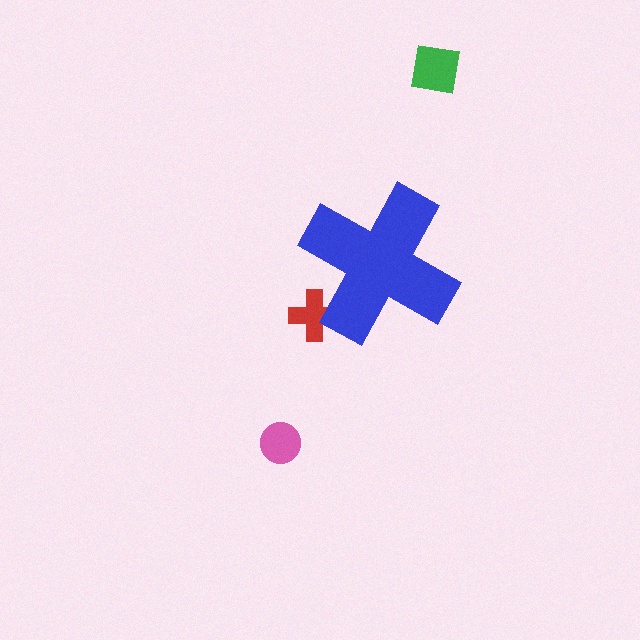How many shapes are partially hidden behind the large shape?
1 shape is partially hidden.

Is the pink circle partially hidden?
No, the pink circle is fully visible.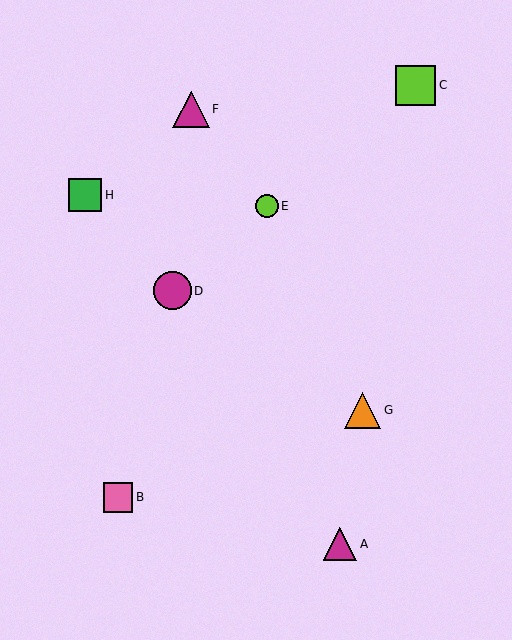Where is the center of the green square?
The center of the green square is at (85, 195).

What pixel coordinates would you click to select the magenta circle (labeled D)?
Click at (172, 291) to select the magenta circle D.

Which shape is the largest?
The lime square (labeled C) is the largest.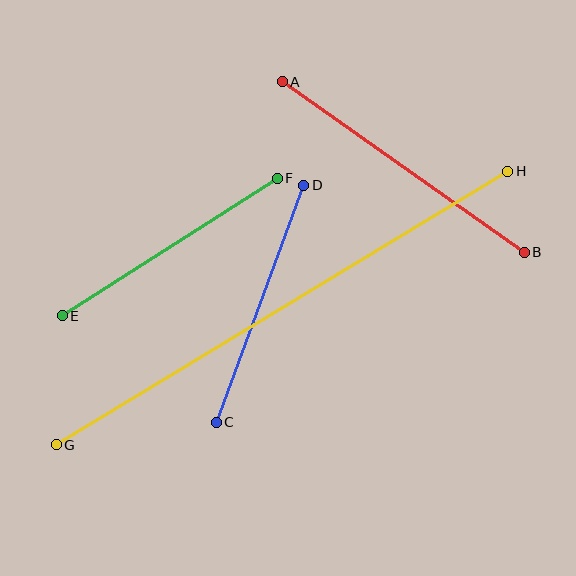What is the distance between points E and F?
The distance is approximately 255 pixels.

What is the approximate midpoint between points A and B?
The midpoint is at approximately (403, 167) pixels.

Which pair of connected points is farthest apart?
Points G and H are farthest apart.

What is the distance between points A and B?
The distance is approximately 296 pixels.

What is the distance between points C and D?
The distance is approximately 253 pixels.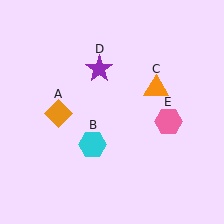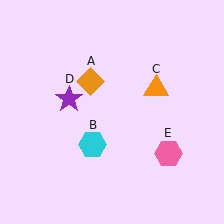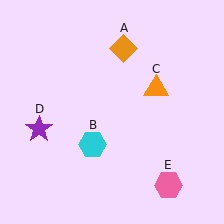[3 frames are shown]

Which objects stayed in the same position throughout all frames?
Cyan hexagon (object B) and orange triangle (object C) remained stationary.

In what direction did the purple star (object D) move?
The purple star (object D) moved down and to the left.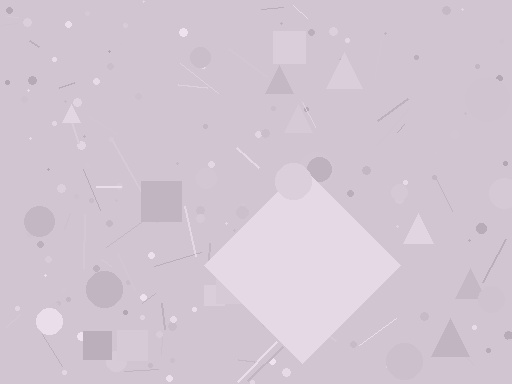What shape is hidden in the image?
A diamond is hidden in the image.